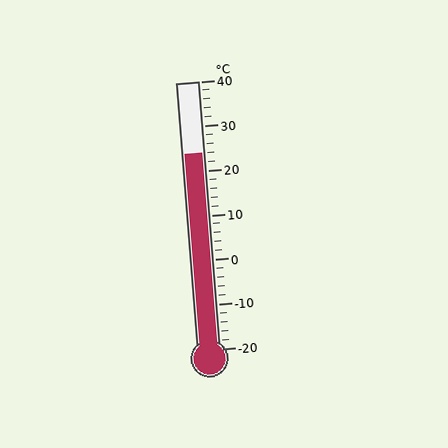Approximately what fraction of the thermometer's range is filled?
The thermometer is filled to approximately 75% of its range.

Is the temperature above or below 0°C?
The temperature is above 0°C.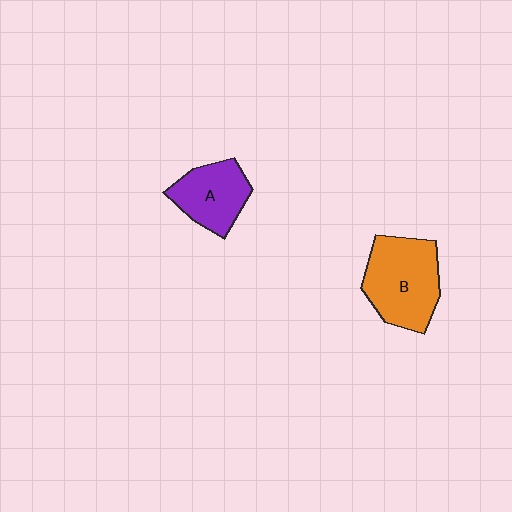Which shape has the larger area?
Shape B (orange).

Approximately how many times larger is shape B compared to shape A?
Approximately 1.4 times.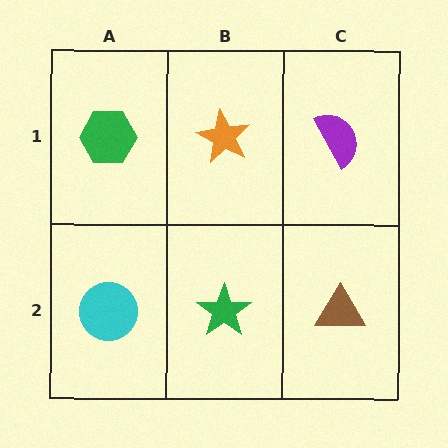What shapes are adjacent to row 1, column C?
A brown triangle (row 2, column C), an orange star (row 1, column B).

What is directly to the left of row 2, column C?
A green star.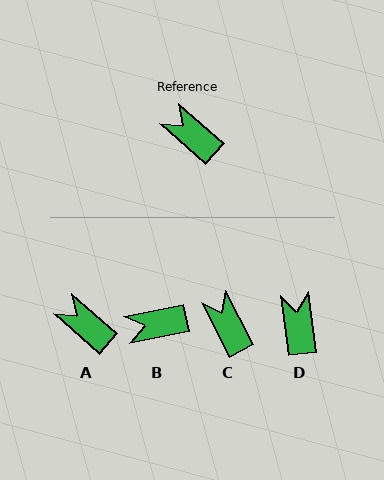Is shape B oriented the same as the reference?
No, it is off by about 53 degrees.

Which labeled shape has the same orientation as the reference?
A.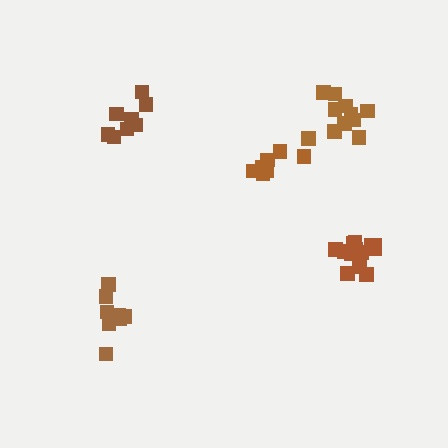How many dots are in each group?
Group 1: 8 dots, Group 2: 7 dots, Group 3: 13 dots, Group 4: 8 dots, Group 5: 11 dots (47 total).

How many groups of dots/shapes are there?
There are 5 groups.